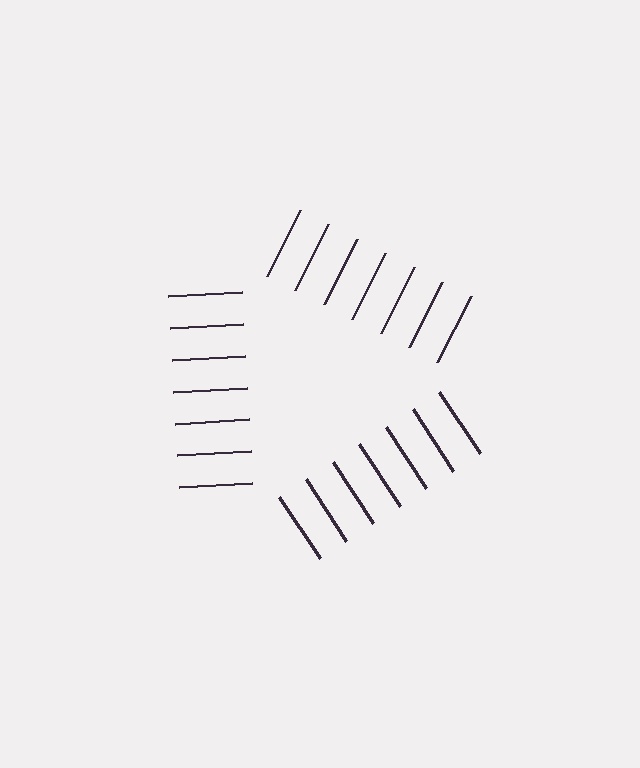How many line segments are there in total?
21 — 7 along each of the 3 edges.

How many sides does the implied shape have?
3 sides — the line-ends trace a triangle.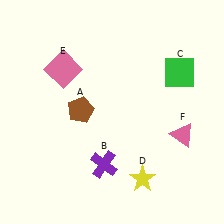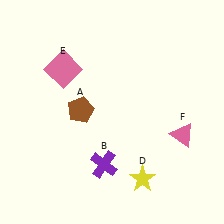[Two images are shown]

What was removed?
The green square (C) was removed in Image 2.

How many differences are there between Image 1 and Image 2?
There is 1 difference between the two images.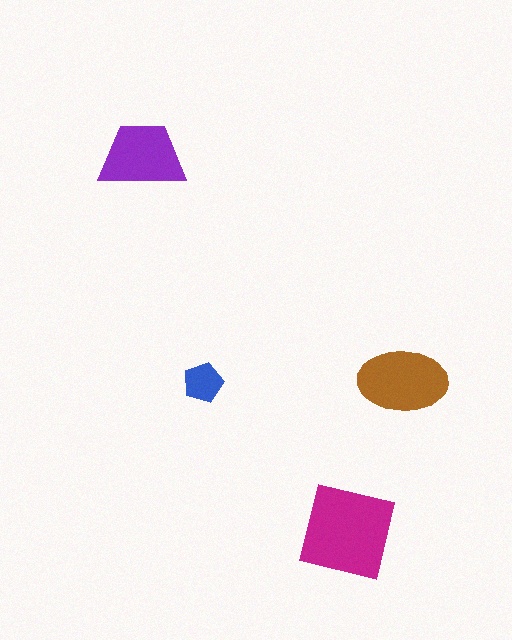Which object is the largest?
The magenta square.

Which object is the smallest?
The blue pentagon.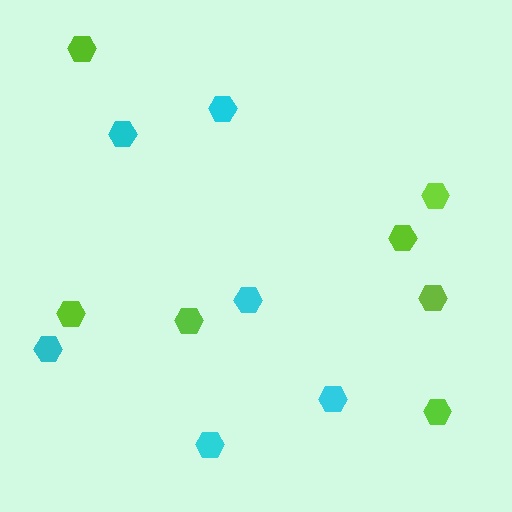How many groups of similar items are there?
There are 2 groups: one group of cyan hexagons (6) and one group of lime hexagons (7).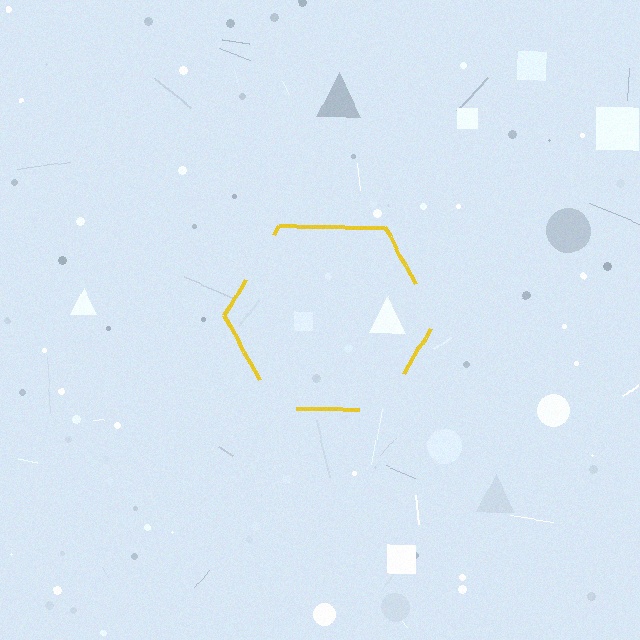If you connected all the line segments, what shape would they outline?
They would outline a hexagon.